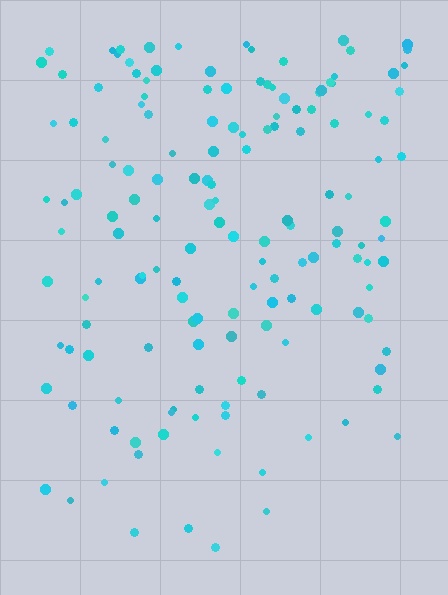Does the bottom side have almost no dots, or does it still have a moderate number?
Still a moderate number, just noticeably fewer than the top.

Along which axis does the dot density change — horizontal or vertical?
Vertical.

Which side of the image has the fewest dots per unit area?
The bottom.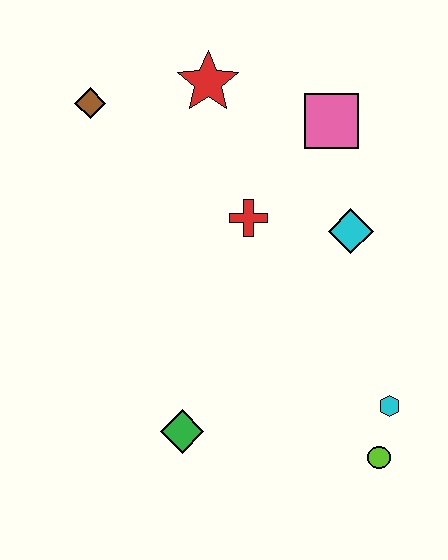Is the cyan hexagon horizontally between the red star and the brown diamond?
No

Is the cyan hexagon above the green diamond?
Yes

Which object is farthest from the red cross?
The lime circle is farthest from the red cross.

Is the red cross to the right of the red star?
Yes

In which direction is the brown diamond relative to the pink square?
The brown diamond is to the left of the pink square.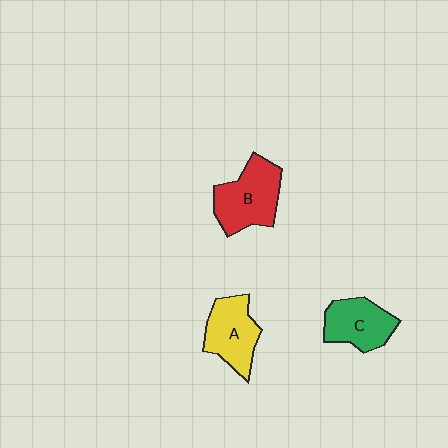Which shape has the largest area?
Shape B (red).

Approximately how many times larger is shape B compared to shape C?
Approximately 1.3 times.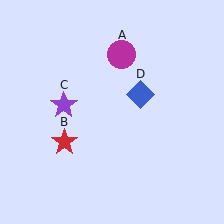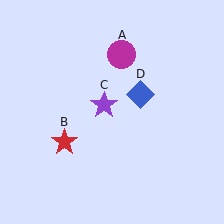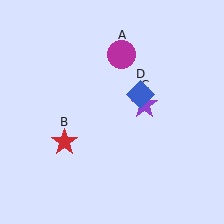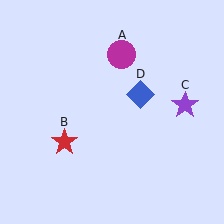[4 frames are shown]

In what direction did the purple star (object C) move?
The purple star (object C) moved right.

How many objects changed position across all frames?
1 object changed position: purple star (object C).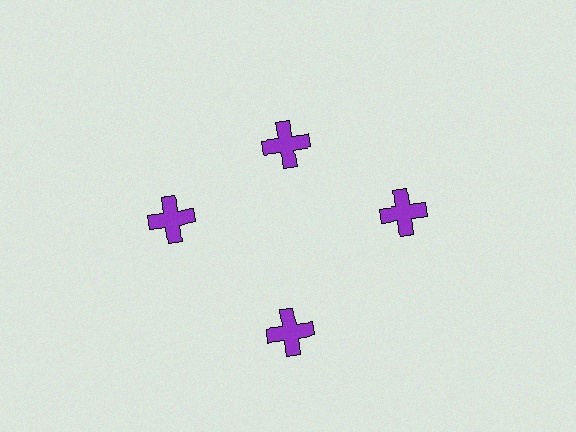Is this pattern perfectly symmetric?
No. The 4 purple crosses are arranged in a ring, but one element near the 12 o'clock position is pulled inward toward the center, breaking the 4-fold rotational symmetry.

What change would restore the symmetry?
The symmetry would be restored by moving it outward, back onto the ring so that all 4 crosses sit at equal angles and equal distance from the center.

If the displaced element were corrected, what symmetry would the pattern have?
It would have 4-fold rotational symmetry — the pattern would map onto itself every 90 degrees.